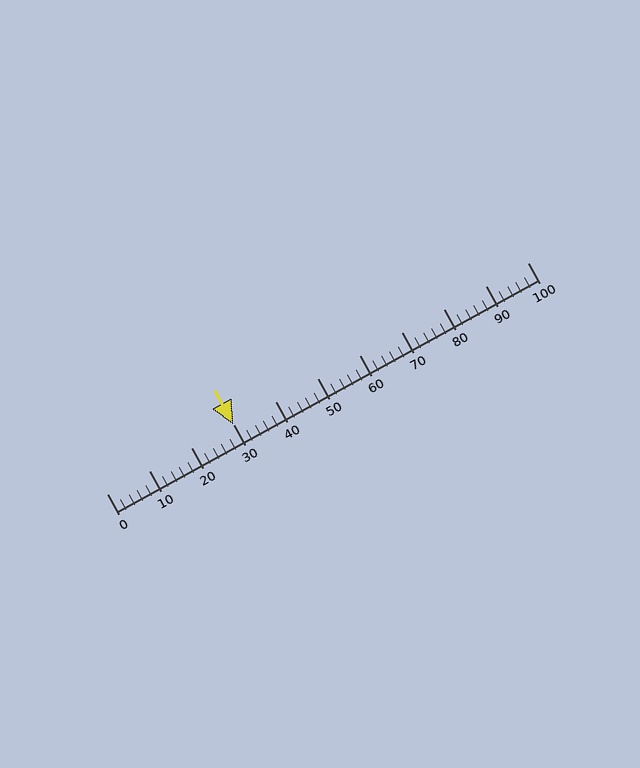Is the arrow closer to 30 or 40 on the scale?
The arrow is closer to 30.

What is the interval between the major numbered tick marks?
The major tick marks are spaced 10 units apart.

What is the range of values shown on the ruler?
The ruler shows values from 0 to 100.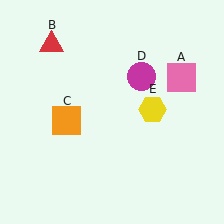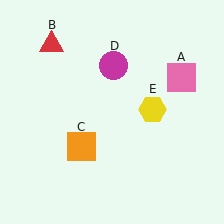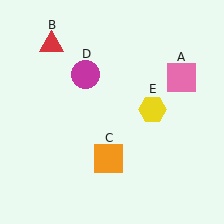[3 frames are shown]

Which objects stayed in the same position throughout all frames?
Pink square (object A) and red triangle (object B) and yellow hexagon (object E) remained stationary.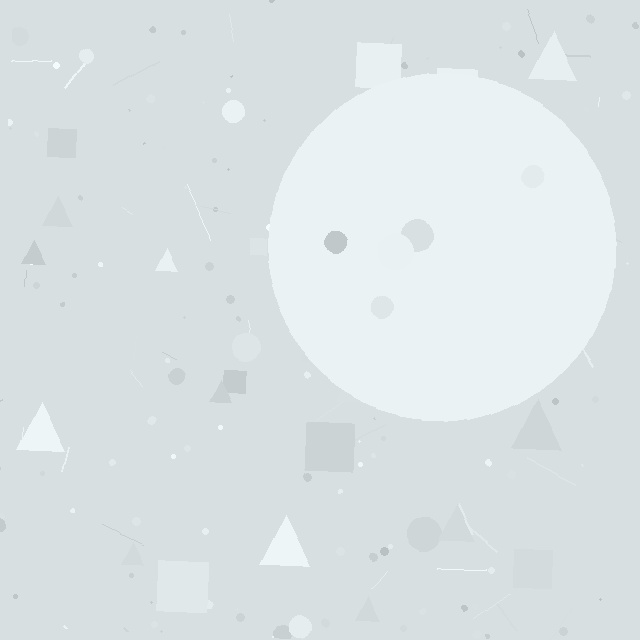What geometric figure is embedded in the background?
A circle is embedded in the background.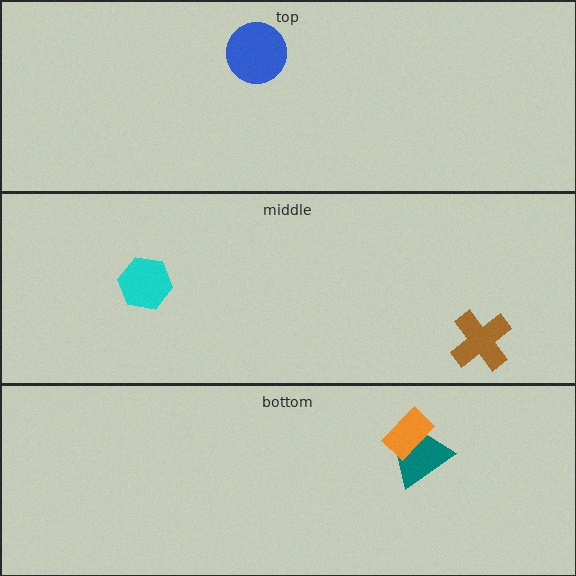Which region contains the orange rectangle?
The bottom region.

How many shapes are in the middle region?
2.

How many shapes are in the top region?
1.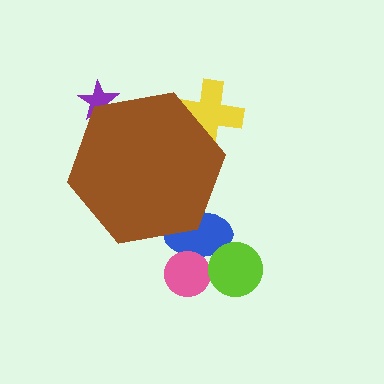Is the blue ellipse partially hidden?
Yes, the blue ellipse is partially hidden behind the brown hexagon.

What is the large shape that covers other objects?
A brown hexagon.